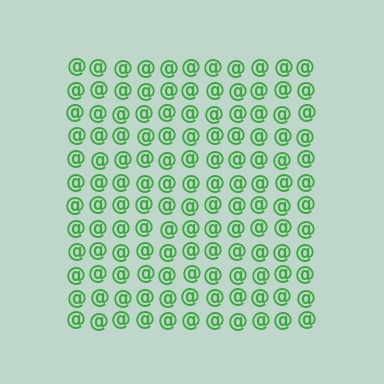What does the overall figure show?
The overall figure shows a square.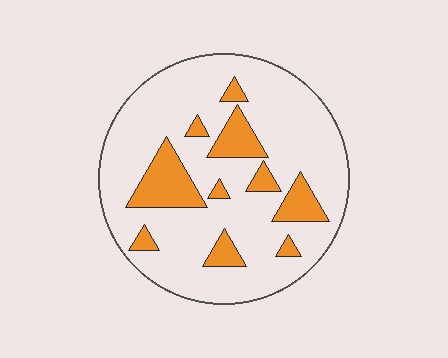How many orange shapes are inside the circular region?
10.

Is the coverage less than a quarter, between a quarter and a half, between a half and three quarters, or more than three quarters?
Less than a quarter.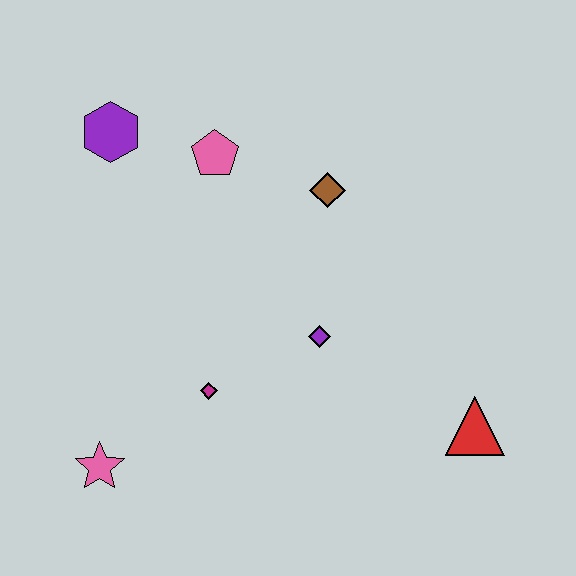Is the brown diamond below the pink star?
No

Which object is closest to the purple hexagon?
The pink pentagon is closest to the purple hexagon.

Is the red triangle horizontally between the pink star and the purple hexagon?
No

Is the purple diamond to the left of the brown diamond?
Yes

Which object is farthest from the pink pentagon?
The red triangle is farthest from the pink pentagon.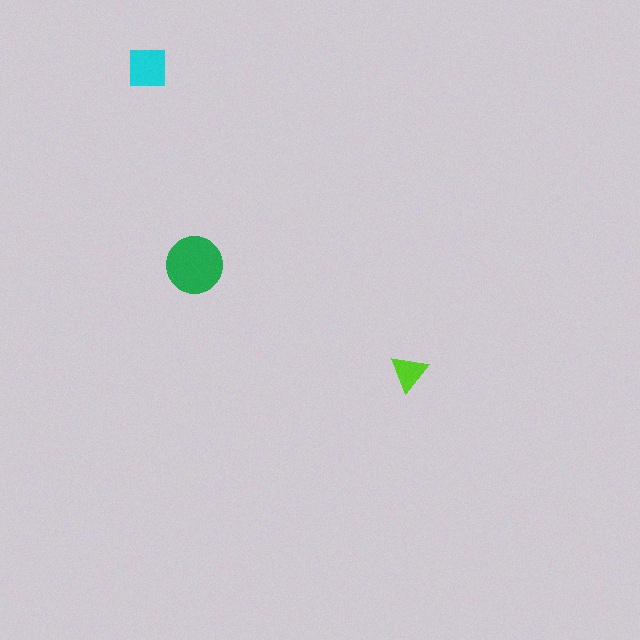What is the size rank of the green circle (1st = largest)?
1st.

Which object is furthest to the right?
The lime triangle is rightmost.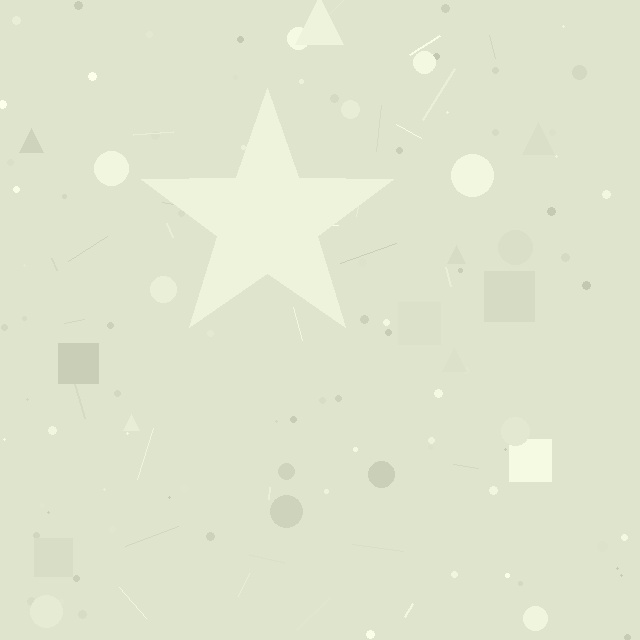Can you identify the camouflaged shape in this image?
The camouflaged shape is a star.